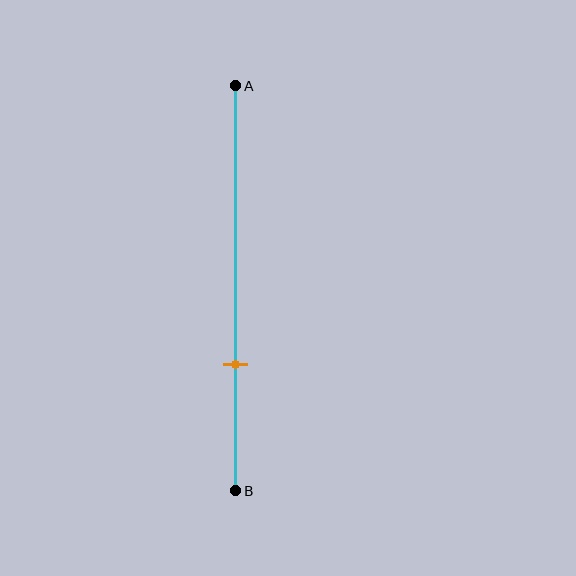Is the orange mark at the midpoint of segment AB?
No, the mark is at about 70% from A, not at the 50% midpoint.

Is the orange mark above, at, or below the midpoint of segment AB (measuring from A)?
The orange mark is below the midpoint of segment AB.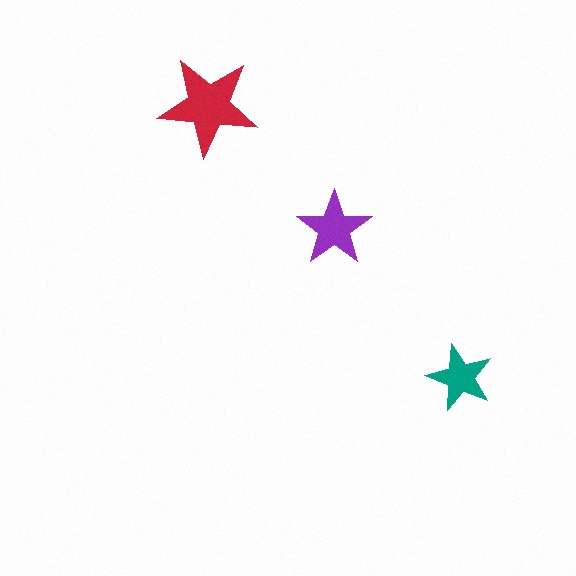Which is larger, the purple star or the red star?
The red one.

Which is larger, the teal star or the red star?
The red one.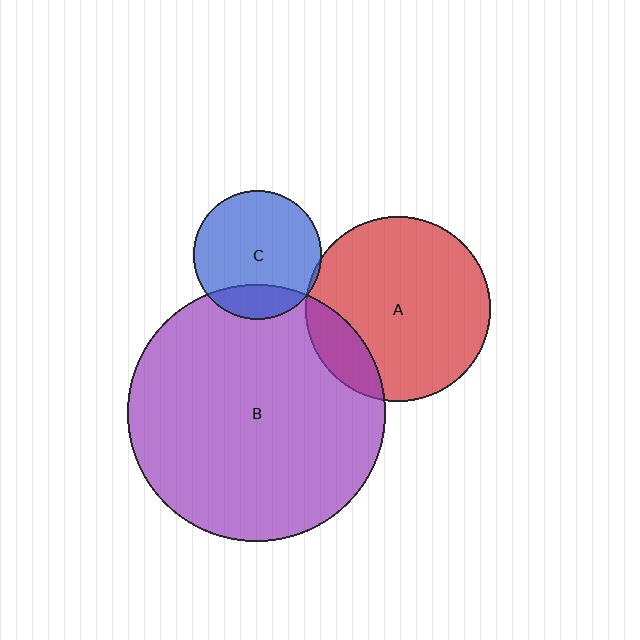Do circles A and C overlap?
Yes.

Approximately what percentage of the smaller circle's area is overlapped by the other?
Approximately 5%.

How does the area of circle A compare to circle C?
Approximately 2.1 times.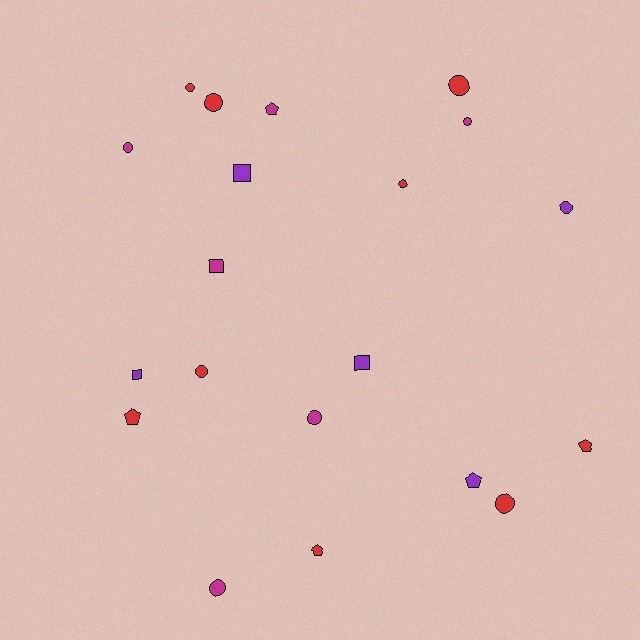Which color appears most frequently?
Red, with 9 objects.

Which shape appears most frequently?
Circle, with 11 objects.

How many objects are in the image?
There are 20 objects.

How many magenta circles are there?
There are 4 magenta circles.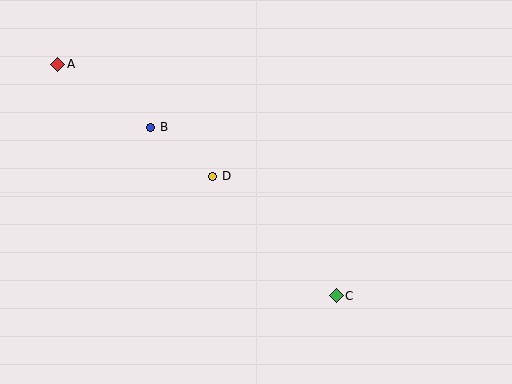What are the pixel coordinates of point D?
Point D is at (213, 176).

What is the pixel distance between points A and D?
The distance between A and D is 191 pixels.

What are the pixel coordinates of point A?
Point A is at (58, 64).